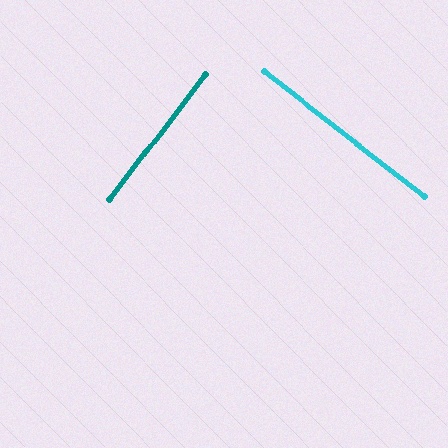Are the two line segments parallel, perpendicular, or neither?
Perpendicular — they meet at approximately 89°.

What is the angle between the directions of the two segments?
Approximately 89 degrees.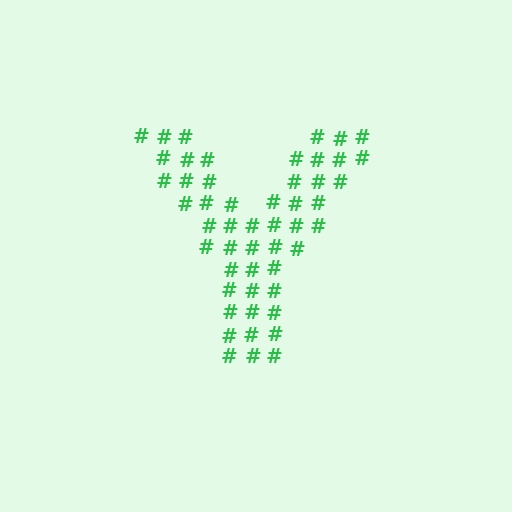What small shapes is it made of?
It is made of small hash symbols.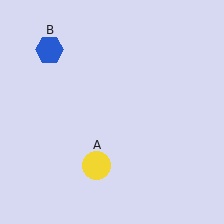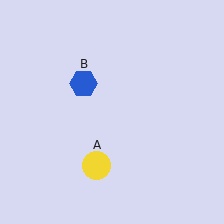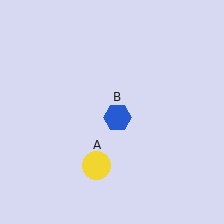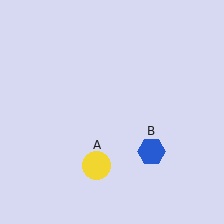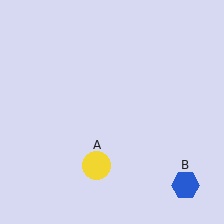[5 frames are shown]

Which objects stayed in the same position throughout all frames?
Yellow circle (object A) remained stationary.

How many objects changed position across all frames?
1 object changed position: blue hexagon (object B).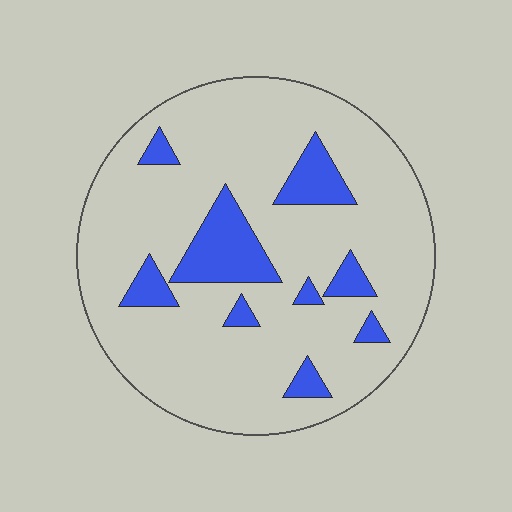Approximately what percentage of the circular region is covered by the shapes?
Approximately 15%.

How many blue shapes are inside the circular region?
9.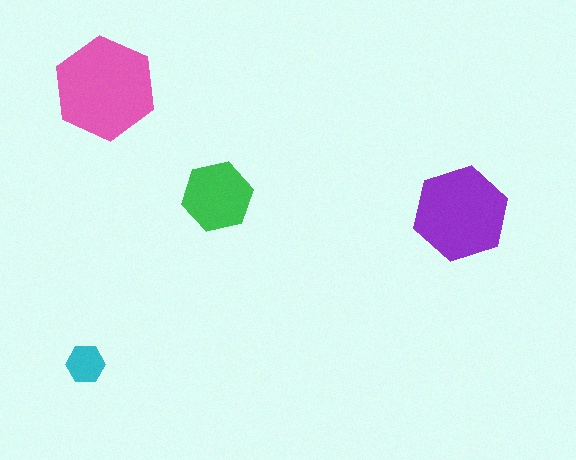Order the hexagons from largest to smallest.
the pink one, the purple one, the green one, the cyan one.